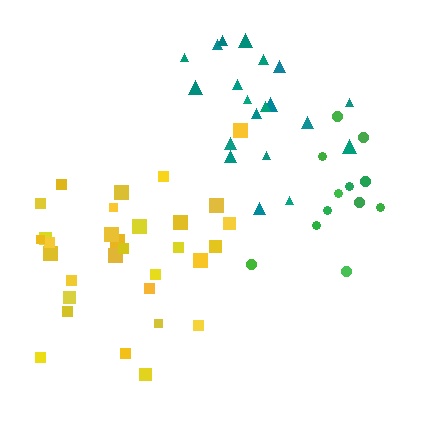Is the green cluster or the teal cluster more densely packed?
Green.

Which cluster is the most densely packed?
Yellow.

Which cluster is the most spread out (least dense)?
Teal.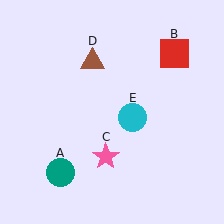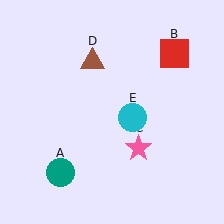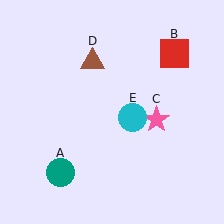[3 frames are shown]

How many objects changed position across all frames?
1 object changed position: pink star (object C).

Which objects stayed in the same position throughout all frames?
Teal circle (object A) and red square (object B) and brown triangle (object D) and cyan circle (object E) remained stationary.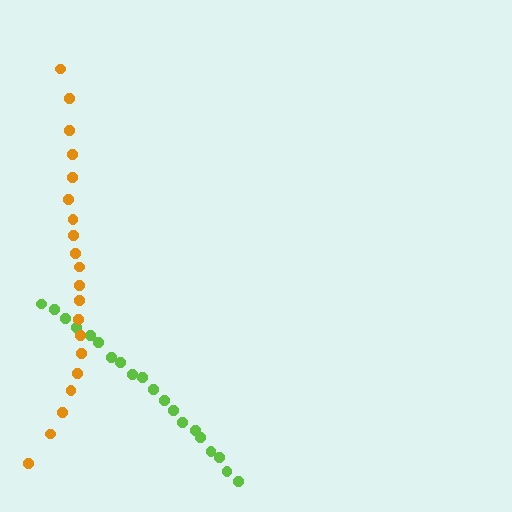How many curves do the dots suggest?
There are 2 distinct paths.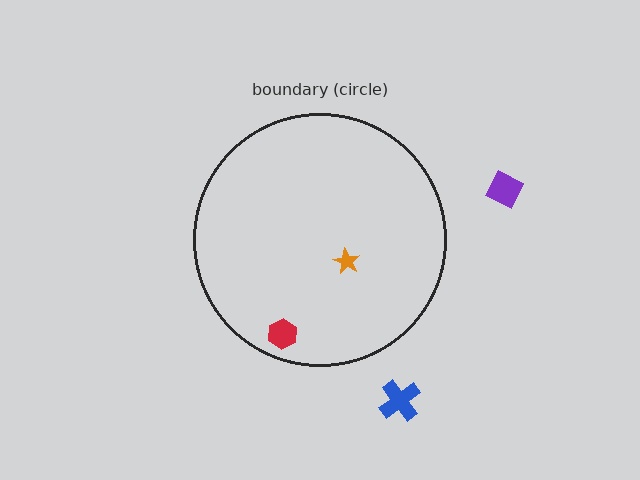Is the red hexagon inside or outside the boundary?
Inside.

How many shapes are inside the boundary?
2 inside, 2 outside.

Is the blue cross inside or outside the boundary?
Outside.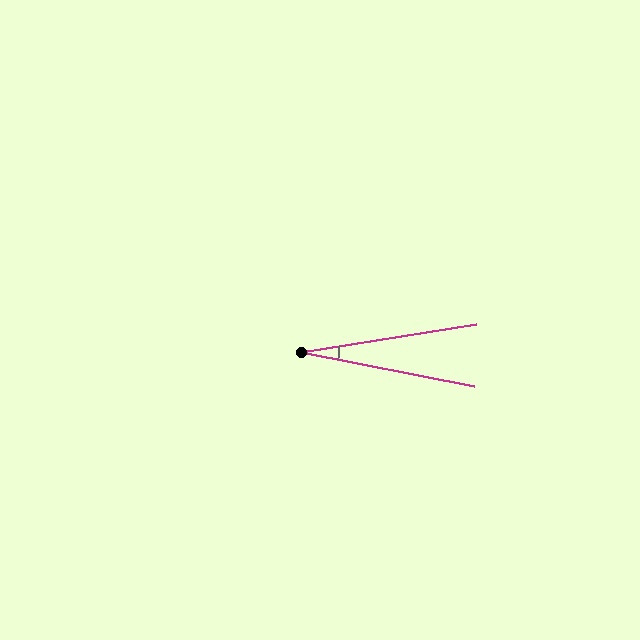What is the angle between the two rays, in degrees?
Approximately 20 degrees.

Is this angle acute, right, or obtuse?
It is acute.